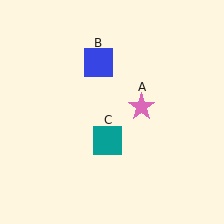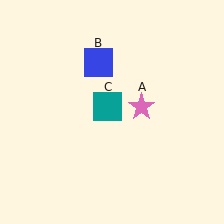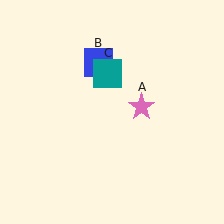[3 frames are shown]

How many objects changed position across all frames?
1 object changed position: teal square (object C).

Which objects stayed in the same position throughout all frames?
Pink star (object A) and blue square (object B) remained stationary.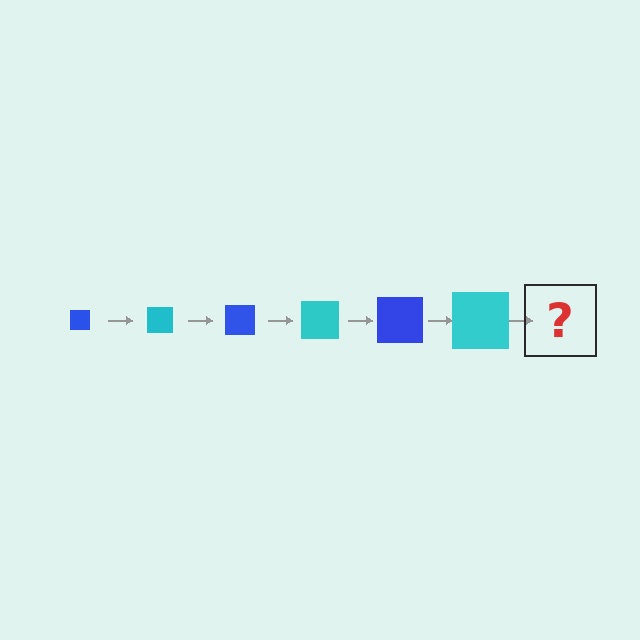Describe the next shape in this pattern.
It should be a blue square, larger than the previous one.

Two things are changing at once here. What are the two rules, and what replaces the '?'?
The two rules are that the square grows larger each step and the color cycles through blue and cyan. The '?' should be a blue square, larger than the previous one.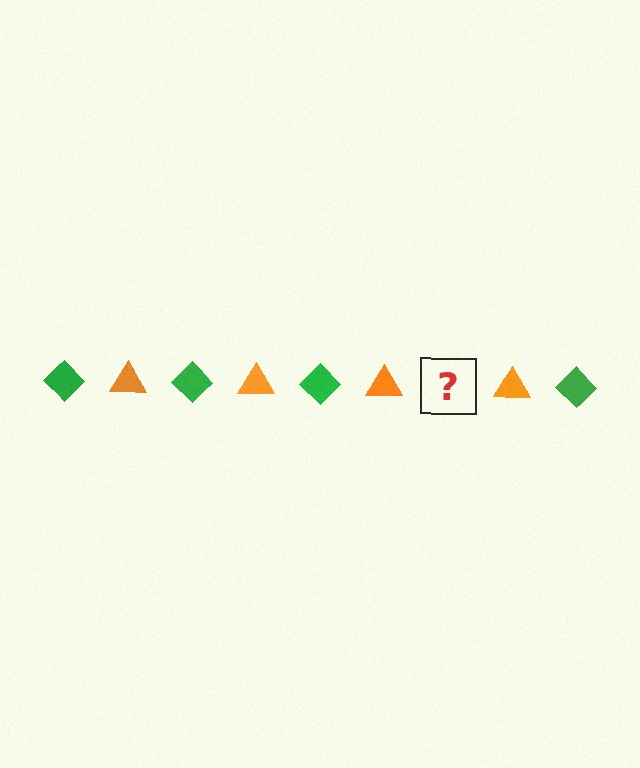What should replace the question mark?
The question mark should be replaced with a green diamond.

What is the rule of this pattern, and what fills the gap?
The rule is that the pattern alternates between green diamond and orange triangle. The gap should be filled with a green diamond.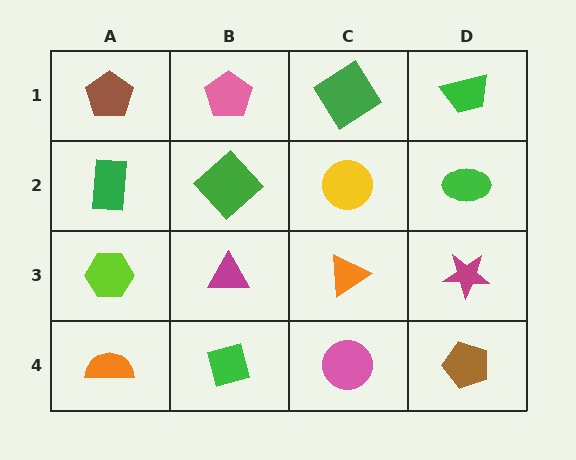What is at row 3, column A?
A lime hexagon.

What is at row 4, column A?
An orange semicircle.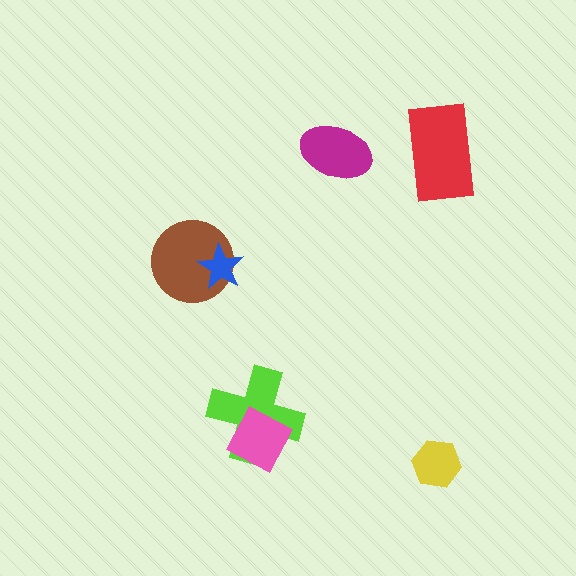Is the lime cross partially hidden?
Yes, it is partially covered by another shape.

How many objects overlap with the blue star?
1 object overlaps with the blue star.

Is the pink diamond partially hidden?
No, no other shape covers it.